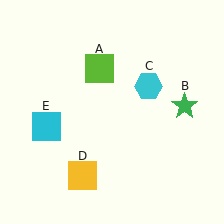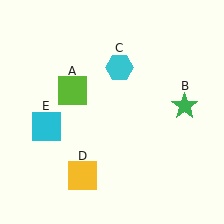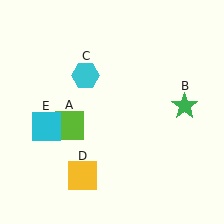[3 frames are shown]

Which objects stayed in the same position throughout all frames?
Green star (object B) and yellow square (object D) and cyan square (object E) remained stationary.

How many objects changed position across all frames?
2 objects changed position: lime square (object A), cyan hexagon (object C).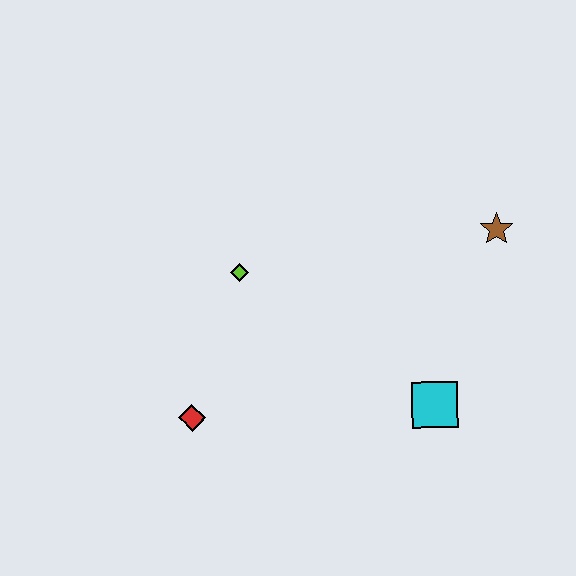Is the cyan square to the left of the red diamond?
No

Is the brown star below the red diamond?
No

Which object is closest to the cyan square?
The brown star is closest to the cyan square.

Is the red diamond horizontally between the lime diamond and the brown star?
No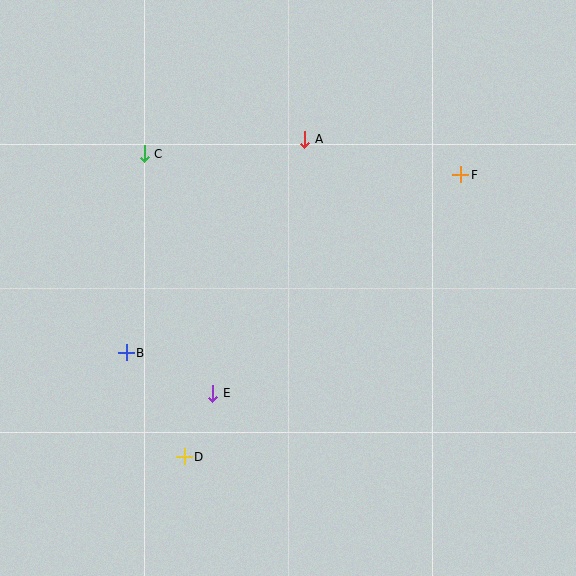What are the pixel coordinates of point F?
Point F is at (461, 175).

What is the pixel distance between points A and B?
The distance between A and B is 278 pixels.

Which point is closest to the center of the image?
Point E at (213, 393) is closest to the center.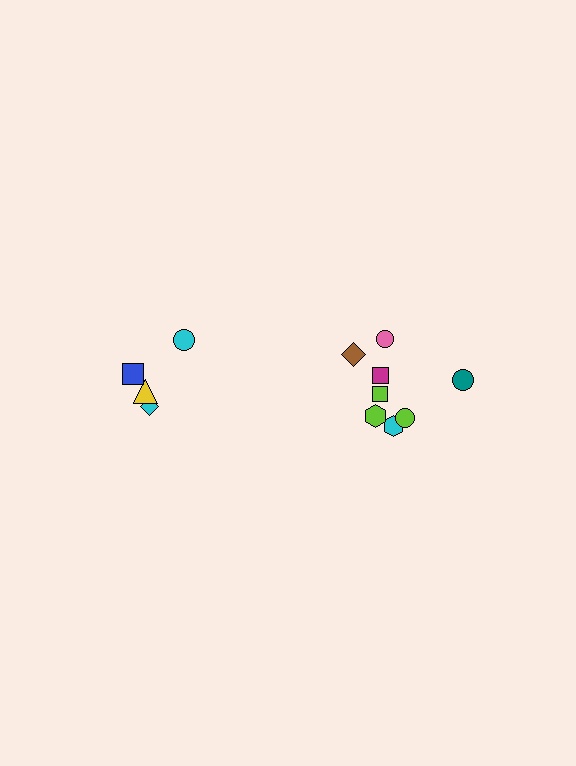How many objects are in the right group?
There are 8 objects.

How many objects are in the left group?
There are 4 objects.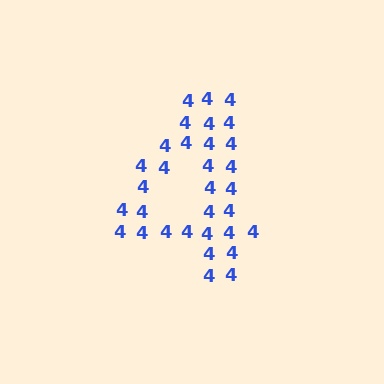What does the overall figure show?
The overall figure shows the digit 4.